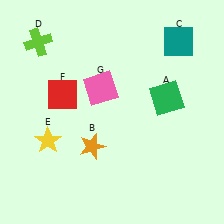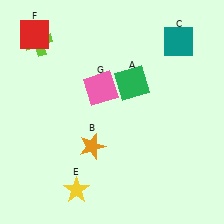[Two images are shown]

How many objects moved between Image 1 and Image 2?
3 objects moved between the two images.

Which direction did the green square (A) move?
The green square (A) moved left.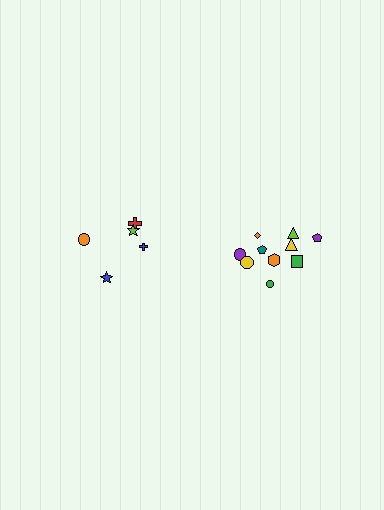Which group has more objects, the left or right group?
The right group.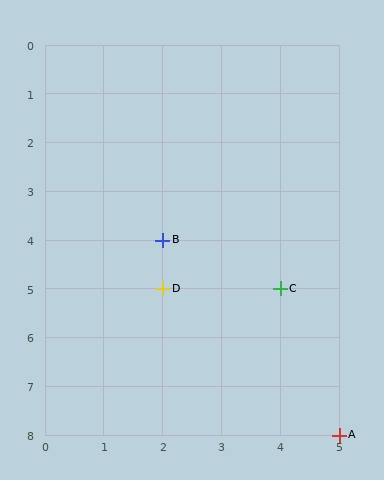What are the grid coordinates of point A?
Point A is at grid coordinates (5, 8).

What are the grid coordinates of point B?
Point B is at grid coordinates (2, 4).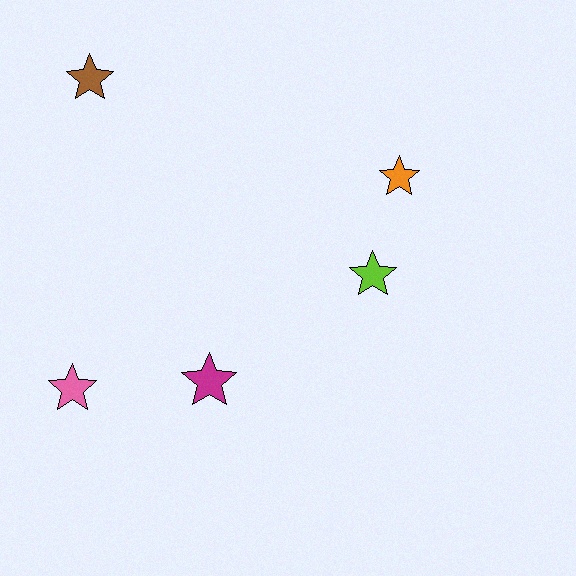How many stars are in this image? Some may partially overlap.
There are 5 stars.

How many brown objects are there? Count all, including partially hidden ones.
There is 1 brown object.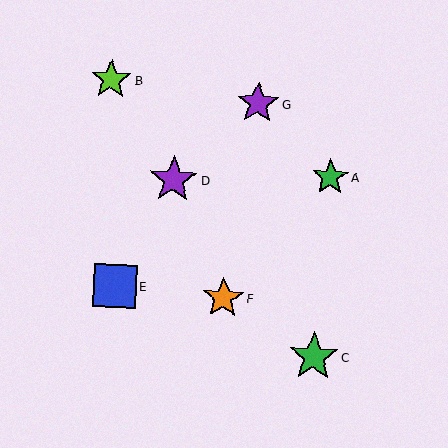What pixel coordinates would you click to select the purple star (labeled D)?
Click at (174, 179) to select the purple star D.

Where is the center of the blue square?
The center of the blue square is at (115, 286).